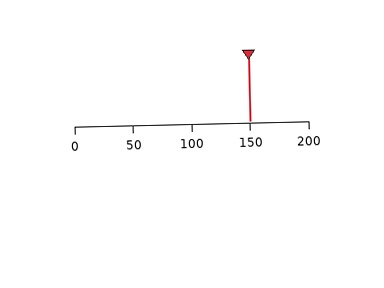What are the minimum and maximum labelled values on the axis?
The axis runs from 0 to 200.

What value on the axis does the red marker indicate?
The marker indicates approximately 150.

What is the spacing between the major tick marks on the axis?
The major ticks are spaced 50 apart.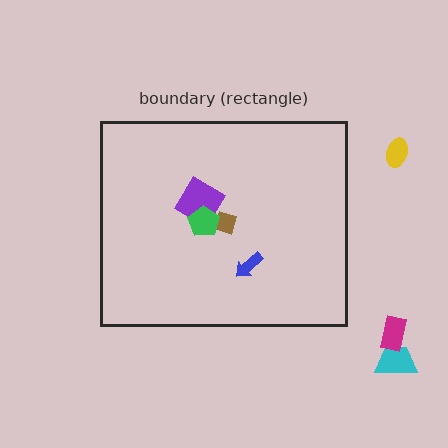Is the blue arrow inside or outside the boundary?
Inside.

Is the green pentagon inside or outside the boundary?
Inside.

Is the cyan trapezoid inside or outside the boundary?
Outside.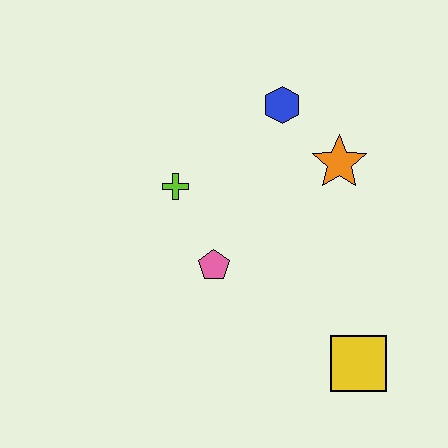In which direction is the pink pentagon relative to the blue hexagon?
The pink pentagon is below the blue hexagon.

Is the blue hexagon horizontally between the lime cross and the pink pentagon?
No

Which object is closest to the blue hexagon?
The orange star is closest to the blue hexagon.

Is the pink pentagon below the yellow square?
No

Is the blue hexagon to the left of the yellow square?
Yes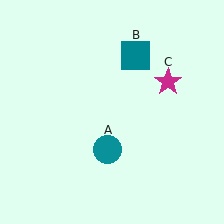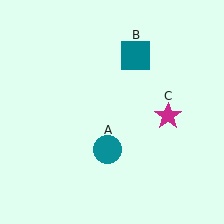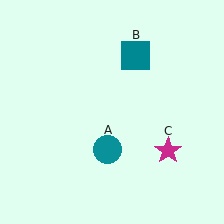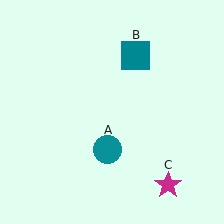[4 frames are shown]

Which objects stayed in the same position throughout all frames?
Teal circle (object A) and teal square (object B) remained stationary.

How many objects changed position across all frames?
1 object changed position: magenta star (object C).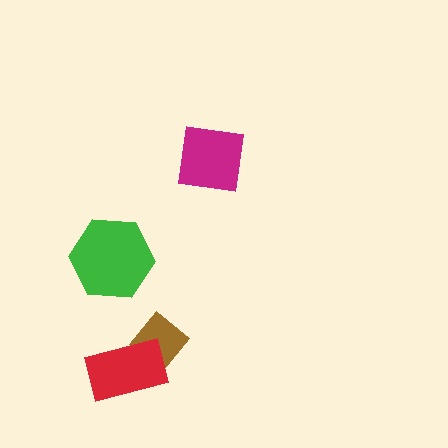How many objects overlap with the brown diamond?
1 object overlaps with the brown diamond.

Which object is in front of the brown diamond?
The red rectangle is in front of the brown diamond.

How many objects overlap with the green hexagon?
0 objects overlap with the green hexagon.